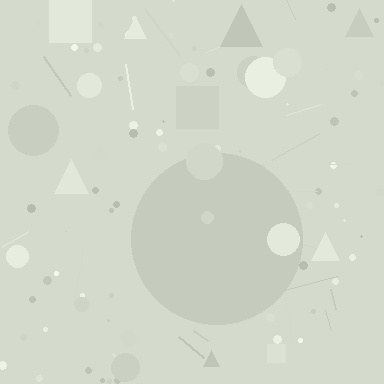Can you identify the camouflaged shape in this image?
The camouflaged shape is a circle.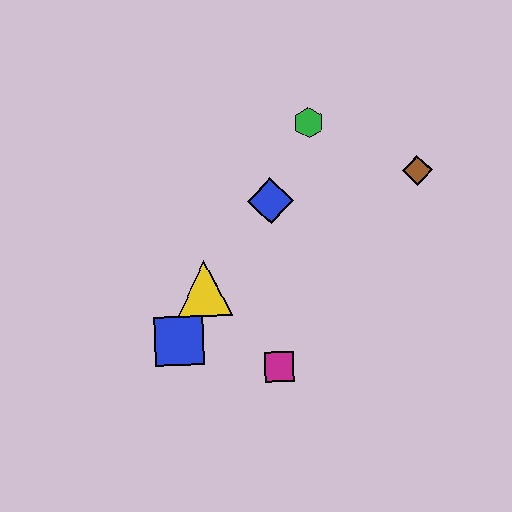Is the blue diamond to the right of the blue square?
Yes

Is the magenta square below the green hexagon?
Yes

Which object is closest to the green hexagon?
The blue diamond is closest to the green hexagon.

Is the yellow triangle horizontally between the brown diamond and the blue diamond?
No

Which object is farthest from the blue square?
The brown diamond is farthest from the blue square.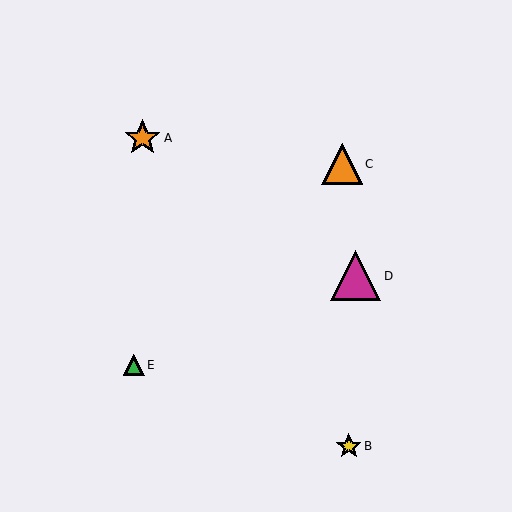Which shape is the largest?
The magenta triangle (labeled D) is the largest.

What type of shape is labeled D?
Shape D is a magenta triangle.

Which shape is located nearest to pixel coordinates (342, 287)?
The magenta triangle (labeled D) at (356, 276) is nearest to that location.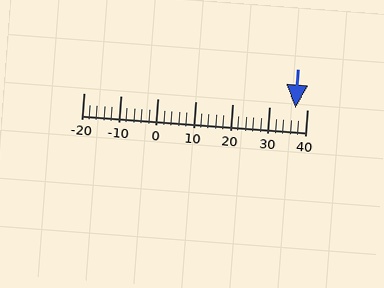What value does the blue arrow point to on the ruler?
The blue arrow points to approximately 37.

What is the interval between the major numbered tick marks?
The major tick marks are spaced 10 units apart.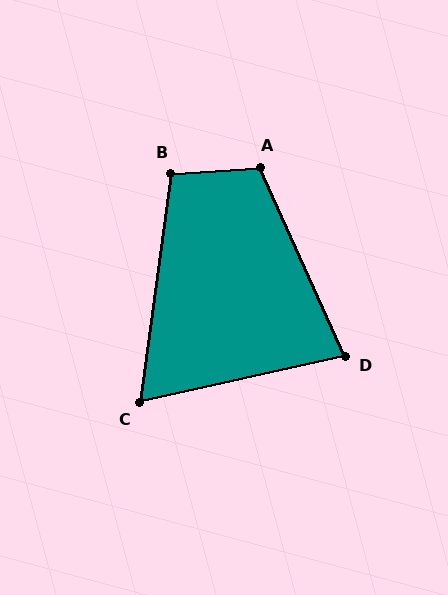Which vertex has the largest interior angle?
A, at approximately 110 degrees.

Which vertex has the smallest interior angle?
C, at approximately 70 degrees.